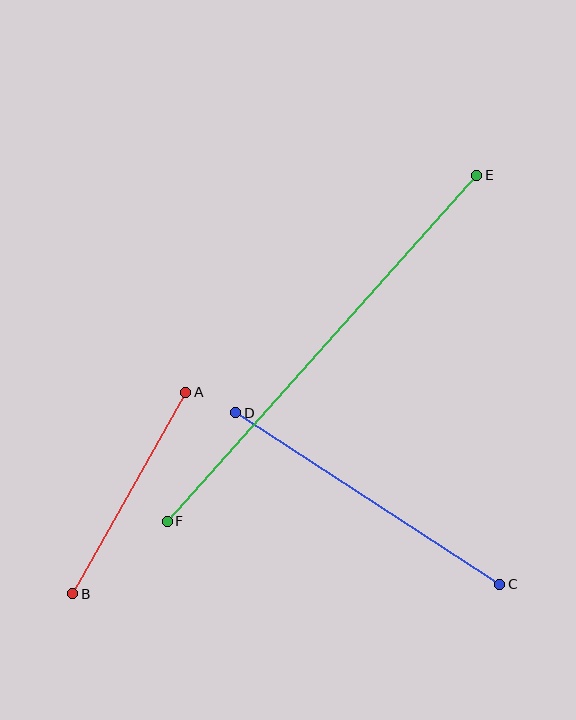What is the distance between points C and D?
The distance is approximately 315 pixels.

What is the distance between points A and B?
The distance is approximately 231 pixels.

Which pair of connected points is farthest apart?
Points E and F are farthest apart.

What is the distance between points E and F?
The distance is approximately 465 pixels.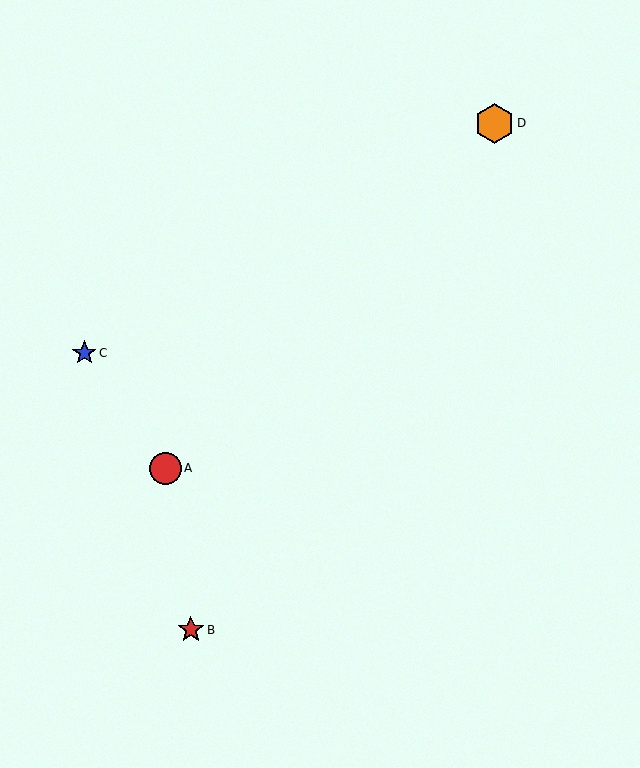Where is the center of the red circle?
The center of the red circle is at (165, 468).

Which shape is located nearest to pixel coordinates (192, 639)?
The red star (labeled B) at (191, 630) is nearest to that location.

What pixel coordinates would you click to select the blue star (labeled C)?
Click at (84, 353) to select the blue star C.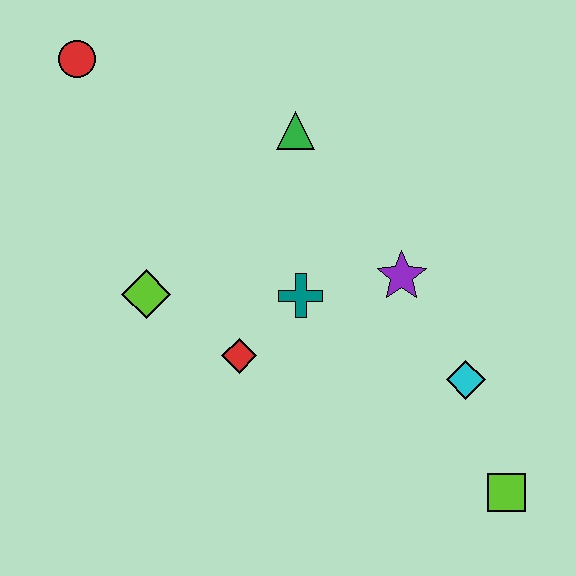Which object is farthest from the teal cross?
The red circle is farthest from the teal cross.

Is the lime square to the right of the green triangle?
Yes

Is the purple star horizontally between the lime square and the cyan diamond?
No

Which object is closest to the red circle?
The green triangle is closest to the red circle.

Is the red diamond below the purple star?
Yes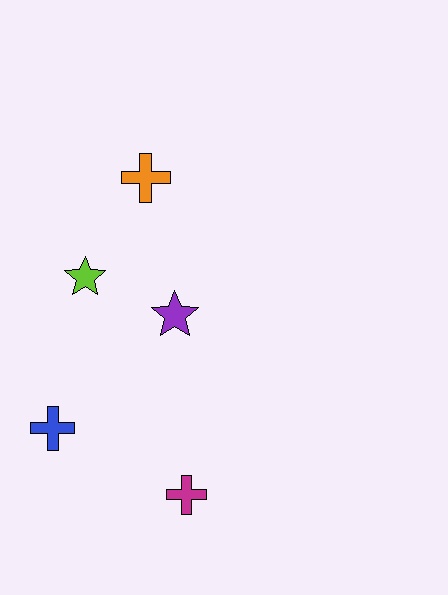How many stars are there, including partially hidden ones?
There are 2 stars.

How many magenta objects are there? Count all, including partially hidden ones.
There is 1 magenta object.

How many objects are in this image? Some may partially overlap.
There are 5 objects.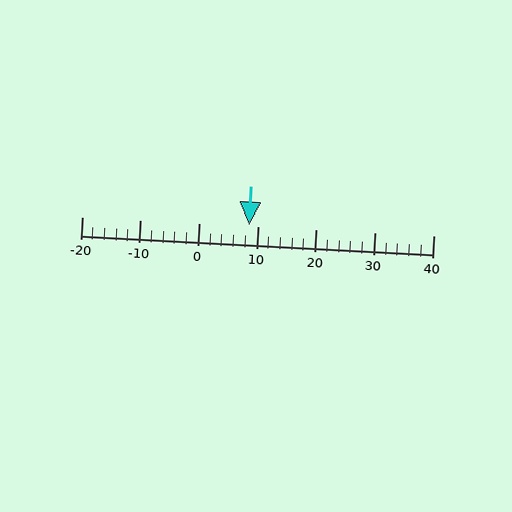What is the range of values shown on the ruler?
The ruler shows values from -20 to 40.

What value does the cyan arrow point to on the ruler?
The cyan arrow points to approximately 9.